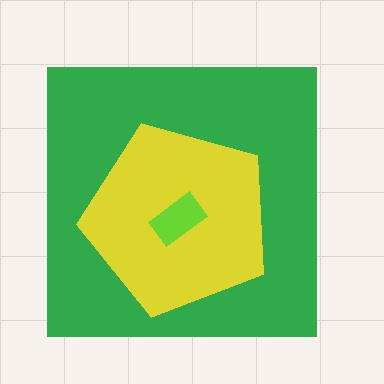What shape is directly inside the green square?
The yellow pentagon.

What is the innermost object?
The lime rectangle.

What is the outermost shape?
The green square.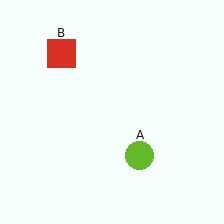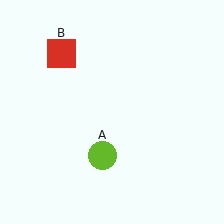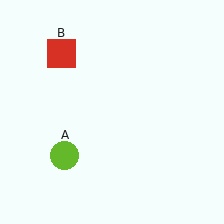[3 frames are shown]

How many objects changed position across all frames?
1 object changed position: lime circle (object A).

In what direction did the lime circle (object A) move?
The lime circle (object A) moved left.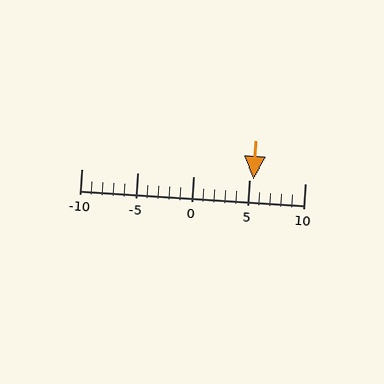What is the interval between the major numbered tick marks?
The major tick marks are spaced 5 units apart.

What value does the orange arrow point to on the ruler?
The orange arrow points to approximately 5.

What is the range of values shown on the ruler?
The ruler shows values from -10 to 10.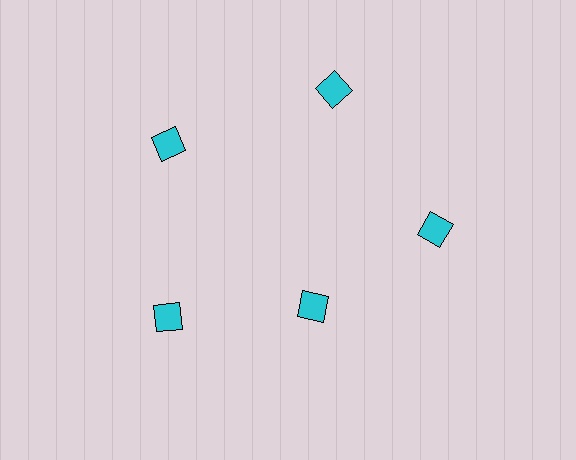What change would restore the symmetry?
The symmetry would be restored by moving it outward, back onto the ring so that all 5 diamonds sit at equal angles and equal distance from the center.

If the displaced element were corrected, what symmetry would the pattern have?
It would have 5-fold rotational symmetry — the pattern would map onto itself every 72 degrees.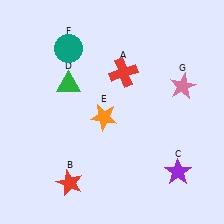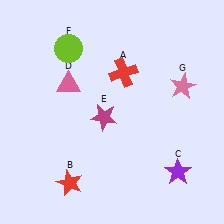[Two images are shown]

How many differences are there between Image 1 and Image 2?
There are 3 differences between the two images.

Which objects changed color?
D changed from green to pink. E changed from orange to magenta. F changed from teal to lime.